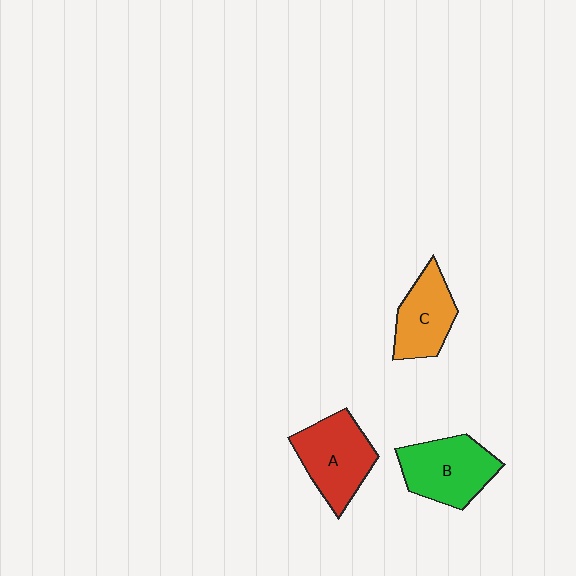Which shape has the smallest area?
Shape C (orange).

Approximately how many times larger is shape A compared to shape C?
Approximately 1.3 times.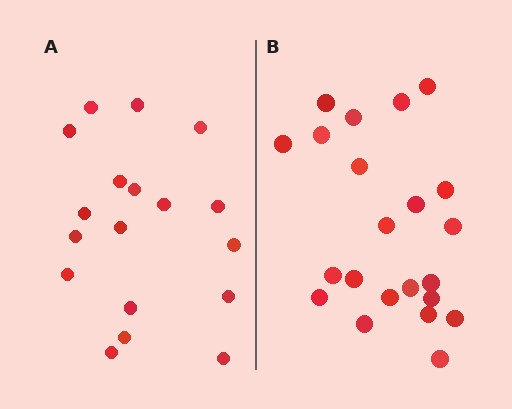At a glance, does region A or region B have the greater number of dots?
Region B (the right region) has more dots.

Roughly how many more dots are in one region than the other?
Region B has about 4 more dots than region A.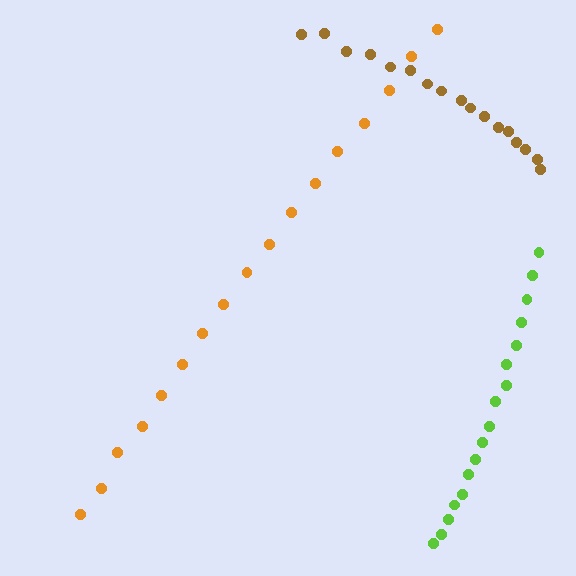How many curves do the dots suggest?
There are 3 distinct paths.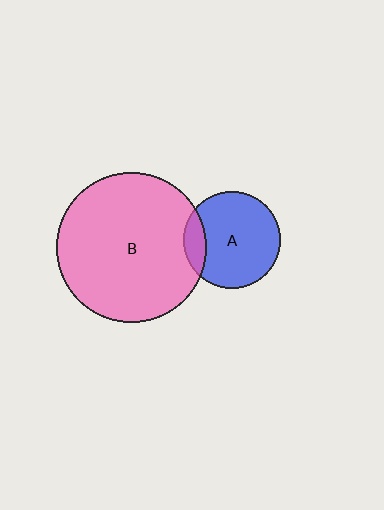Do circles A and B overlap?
Yes.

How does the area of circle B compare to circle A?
Approximately 2.4 times.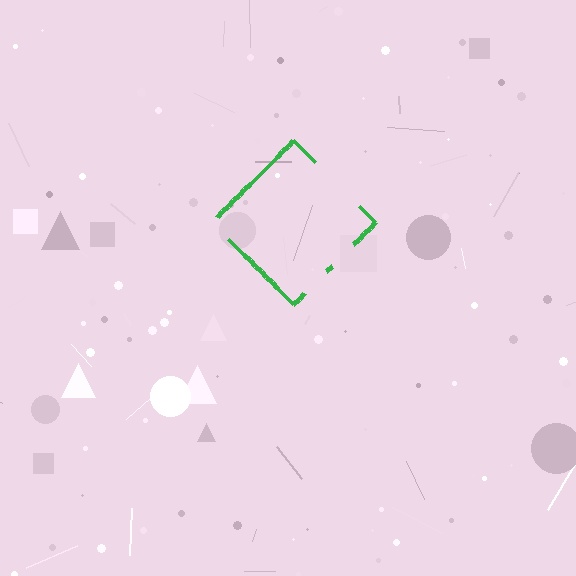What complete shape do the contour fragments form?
The contour fragments form a diamond.